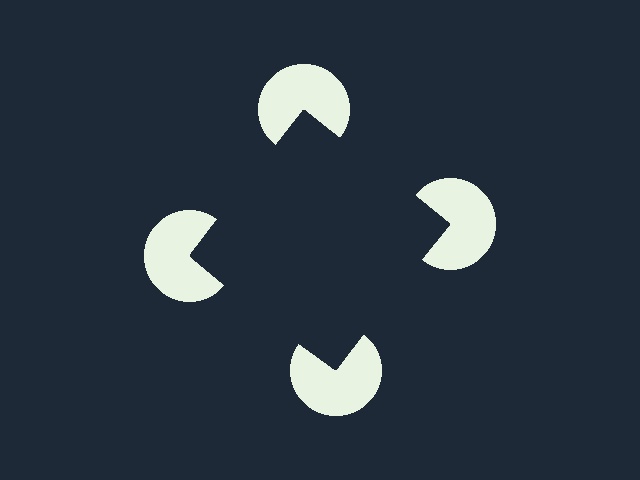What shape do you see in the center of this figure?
An illusory square — its edges are inferred from the aligned wedge cuts in the pac-man discs, not physically drawn.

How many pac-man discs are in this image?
There are 4 — one at each vertex of the illusory square.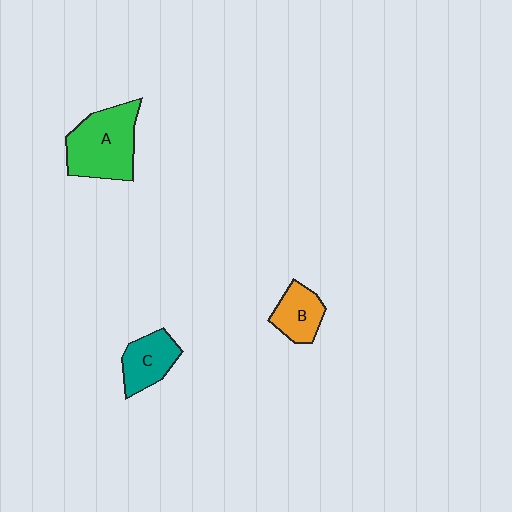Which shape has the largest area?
Shape A (green).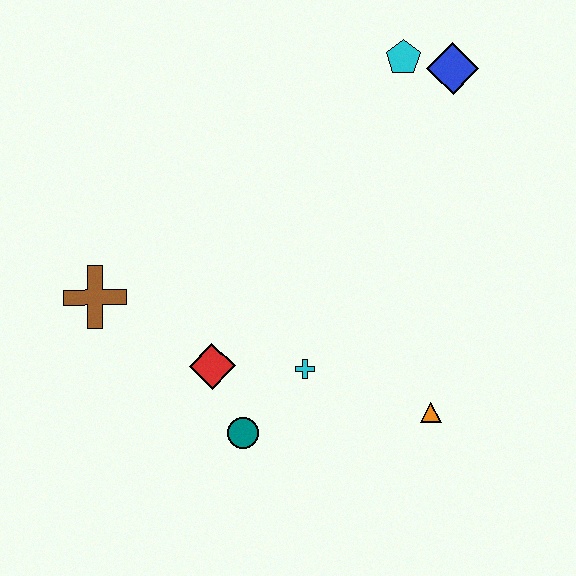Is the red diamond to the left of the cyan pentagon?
Yes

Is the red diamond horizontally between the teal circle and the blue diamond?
No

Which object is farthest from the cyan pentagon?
The teal circle is farthest from the cyan pentagon.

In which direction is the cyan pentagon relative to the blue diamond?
The cyan pentagon is to the left of the blue diamond.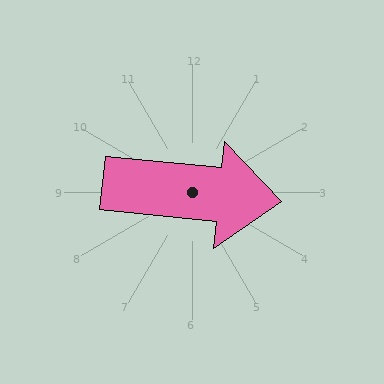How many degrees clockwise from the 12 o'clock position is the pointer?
Approximately 96 degrees.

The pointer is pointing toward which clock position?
Roughly 3 o'clock.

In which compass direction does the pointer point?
East.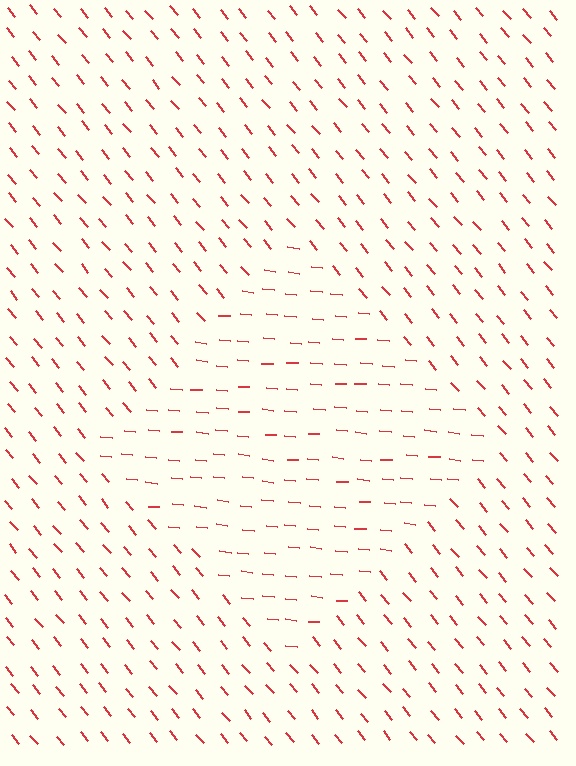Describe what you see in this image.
The image is filled with small red line segments. A diamond region in the image has lines oriented differently from the surrounding lines, creating a visible texture boundary.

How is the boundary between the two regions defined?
The boundary is defined purely by a change in line orientation (approximately 45 degrees difference). All lines are the same color and thickness.